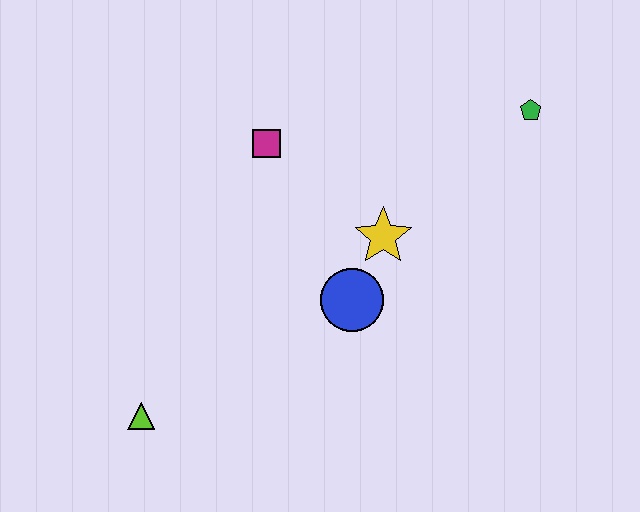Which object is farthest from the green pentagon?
The lime triangle is farthest from the green pentagon.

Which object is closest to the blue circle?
The yellow star is closest to the blue circle.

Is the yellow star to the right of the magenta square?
Yes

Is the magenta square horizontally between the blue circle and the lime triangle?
Yes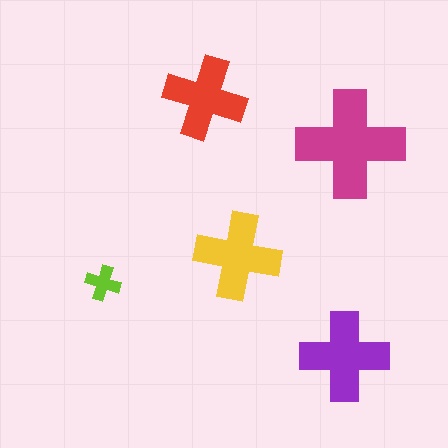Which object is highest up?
The red cross is topmost.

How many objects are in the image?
There are 5 objects in the image.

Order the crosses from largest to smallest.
the magenta one, the purple one, the yellow one, the red one, the lime one.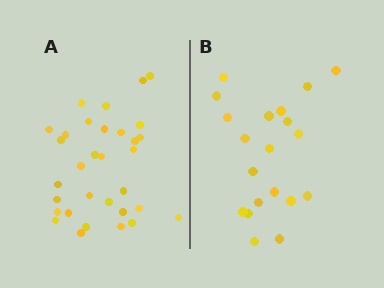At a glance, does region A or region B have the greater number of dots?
Region A (the left region) has more dots.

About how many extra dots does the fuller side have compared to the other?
Region A has roughly 12 or so more dots than region B.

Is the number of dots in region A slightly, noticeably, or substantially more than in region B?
Region A has substantially more. The ratio is roughly 1.6 to 1.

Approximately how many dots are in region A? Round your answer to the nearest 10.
About 30 dots. (The exact count is 32, which rounds to 30.)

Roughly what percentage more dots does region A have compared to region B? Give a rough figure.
About 60% more.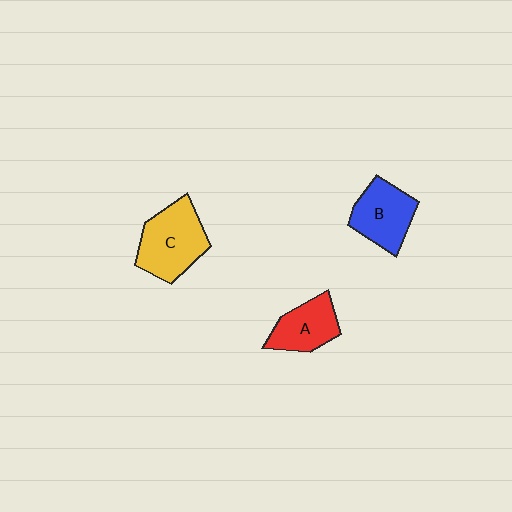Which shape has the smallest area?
Shape A (red).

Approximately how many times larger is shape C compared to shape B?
Approximately 1.2 times.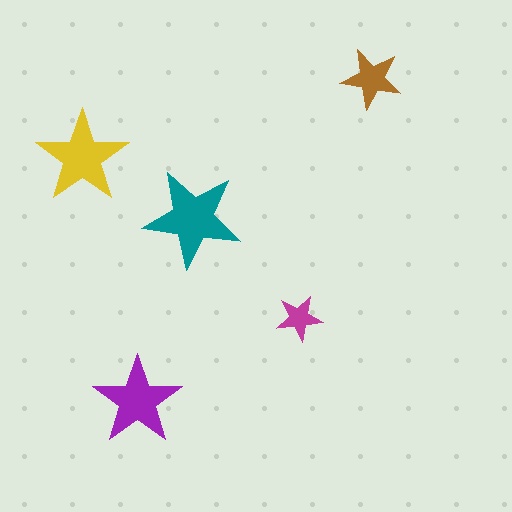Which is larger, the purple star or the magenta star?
The purple one.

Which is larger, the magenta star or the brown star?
The brown one.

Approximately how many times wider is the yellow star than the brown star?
About 1.5 times wider.